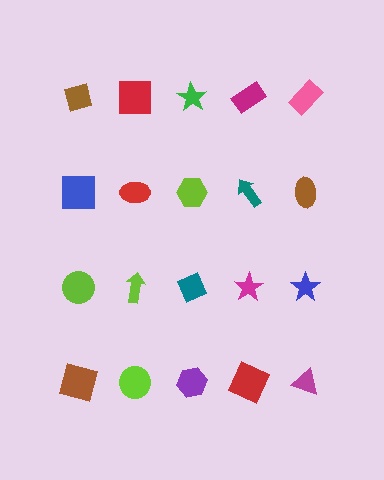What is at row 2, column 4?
A teal arrow.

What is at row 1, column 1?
A brown diamond.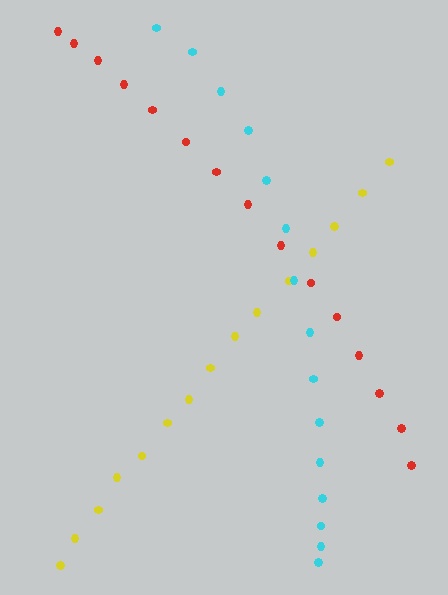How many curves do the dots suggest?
There are 3 distinct paths.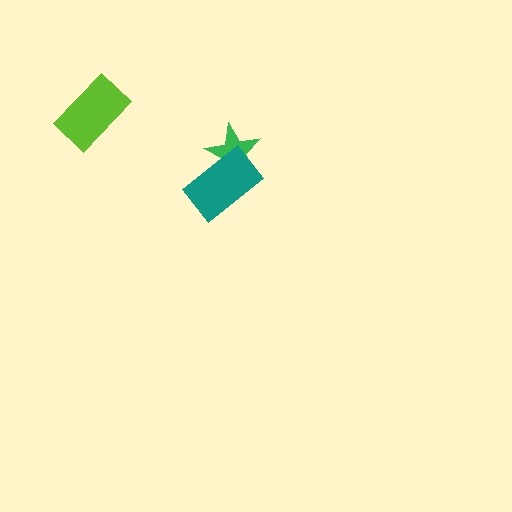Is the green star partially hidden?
Yes, it is partially covered by another shape.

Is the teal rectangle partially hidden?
No, no other shape covers it.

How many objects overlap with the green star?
1 object overlaps with the green star.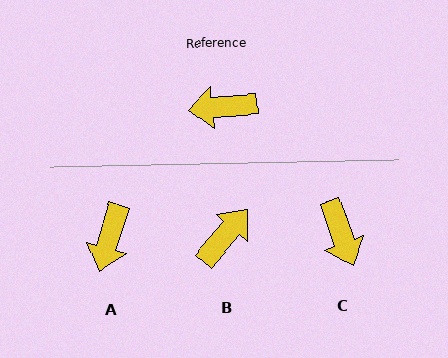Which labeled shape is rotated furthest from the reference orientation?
B, about 135 degrees away.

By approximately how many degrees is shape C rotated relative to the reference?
Approximately 105 degrees counter-clockwise.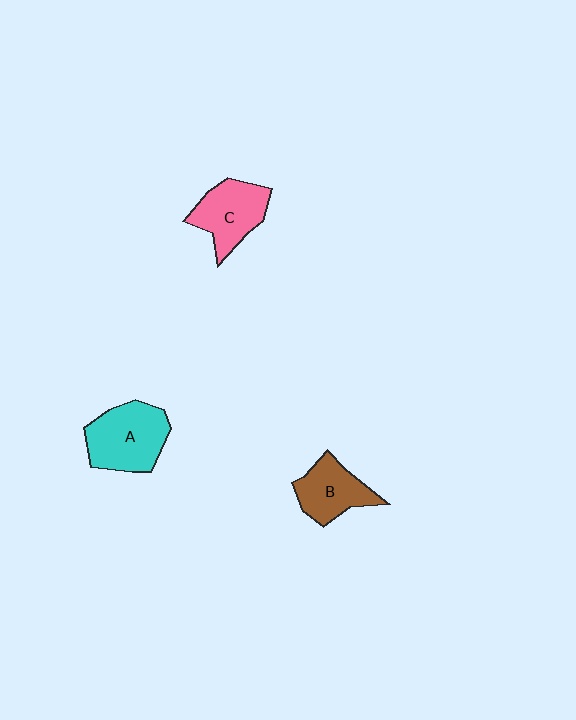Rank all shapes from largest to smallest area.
From largest to smallest: A (cyan), C (pink), B (brown).